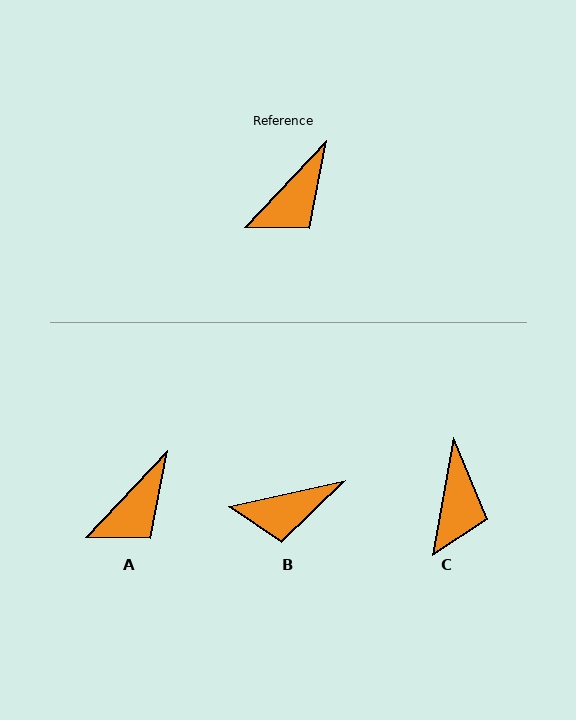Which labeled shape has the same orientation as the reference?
A.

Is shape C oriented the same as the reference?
No, it is off by about 33 degrees.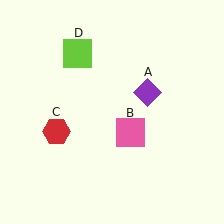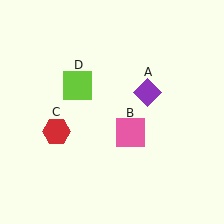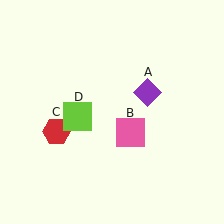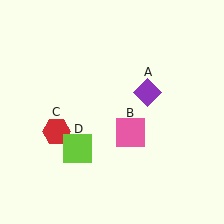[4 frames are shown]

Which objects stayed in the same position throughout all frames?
Purple diamond (object A) and pink square (object B) and red hexagon (object C) remained stationary.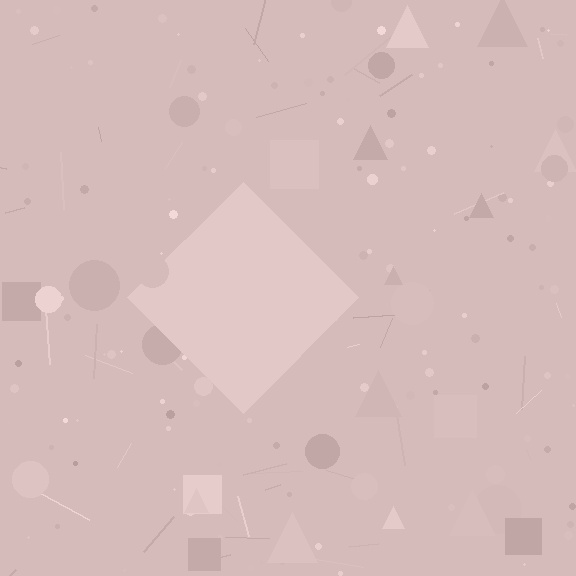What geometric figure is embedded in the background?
A diamond is embedded in the background.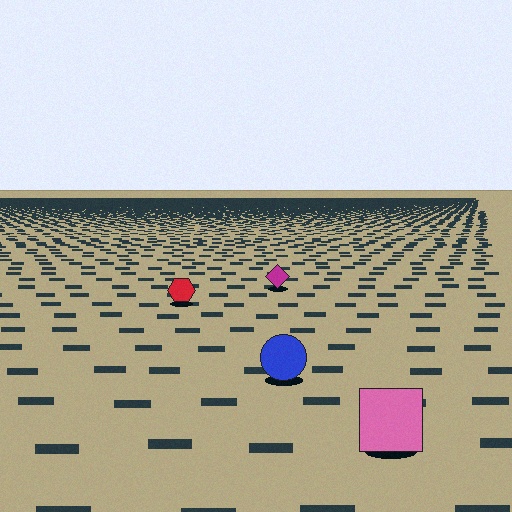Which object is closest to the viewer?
The pink square is closest. The texture marks near it are larger and more spread out.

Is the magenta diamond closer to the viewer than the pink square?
No. The pink square is closer — you can tell from the texture gradient: the ground texture is coarser near it.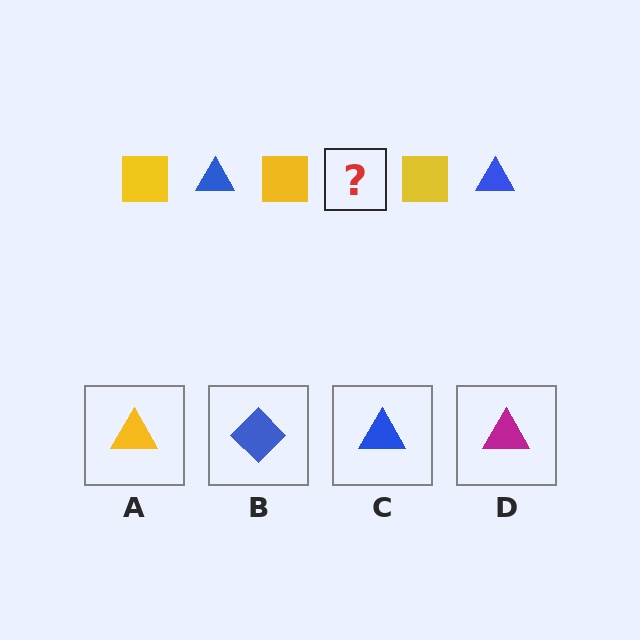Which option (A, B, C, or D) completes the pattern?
C.